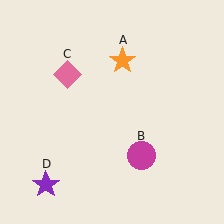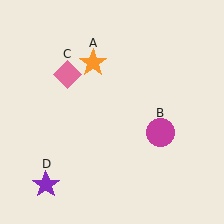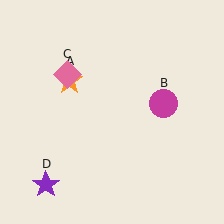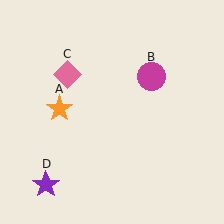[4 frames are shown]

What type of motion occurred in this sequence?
The orange star (object A), magenta circle (object B) rotated counterclockwise around the center of the scene.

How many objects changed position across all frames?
2 objects changed position: orange star (object A), magenta circle (object B).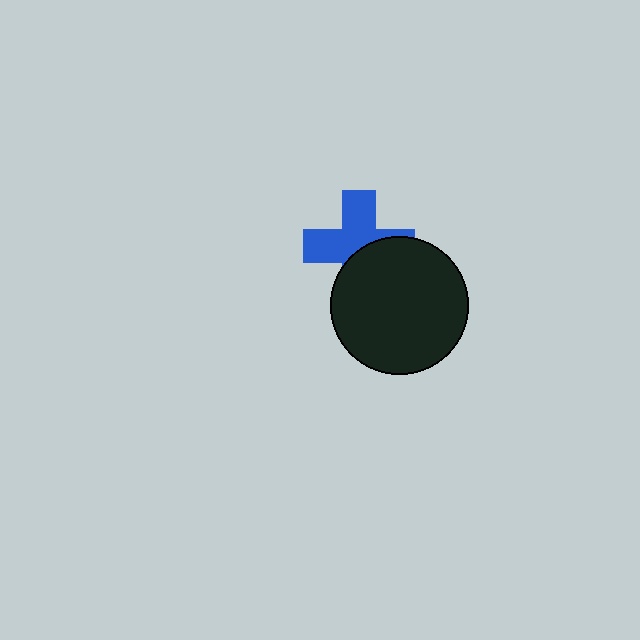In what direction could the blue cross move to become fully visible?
The blue cross could move up. That would shift it out from behind the black circle entirely.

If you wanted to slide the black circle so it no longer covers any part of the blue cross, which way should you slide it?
Slide it down — that is the most direct way to separate the two shapes.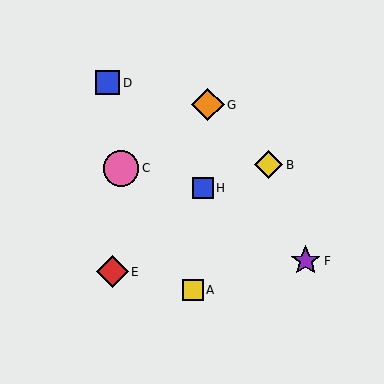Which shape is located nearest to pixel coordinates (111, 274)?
The red diamond (labeled E) at (112, 272) is nearest to that location.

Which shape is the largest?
The pink circle (labeled C) is the largest.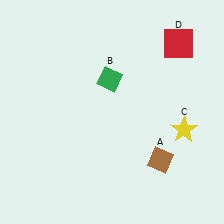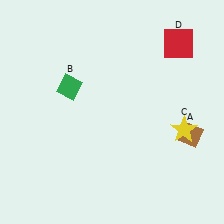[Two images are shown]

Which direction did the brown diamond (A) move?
The brown diamond (A) moved right.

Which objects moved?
The objects that moved are: the brown diamond (A), the green diamond (B).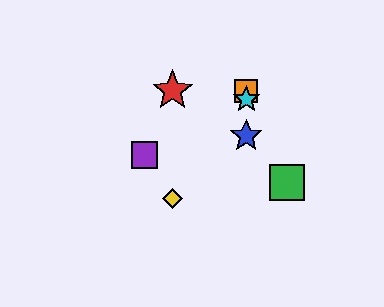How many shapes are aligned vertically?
3 shapes (the blue star, the orange square, the cyan star) are aligned vertically.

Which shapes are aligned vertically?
The blue star, the orange square, the cyan star are aligned vertically.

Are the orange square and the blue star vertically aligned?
Yes, both are at x≈246.